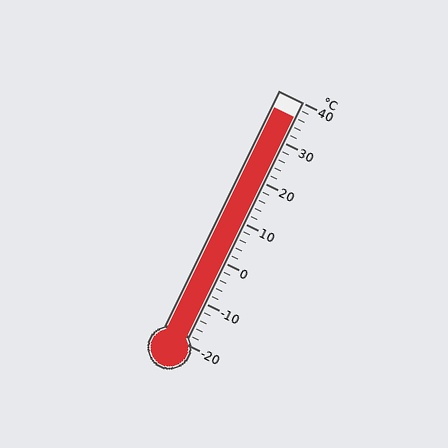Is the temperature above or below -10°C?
The temperature is above -10°C.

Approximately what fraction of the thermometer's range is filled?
The thermometer is filled to approximately 95% of its range.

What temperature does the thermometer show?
The thermometer shows approximately 36°C.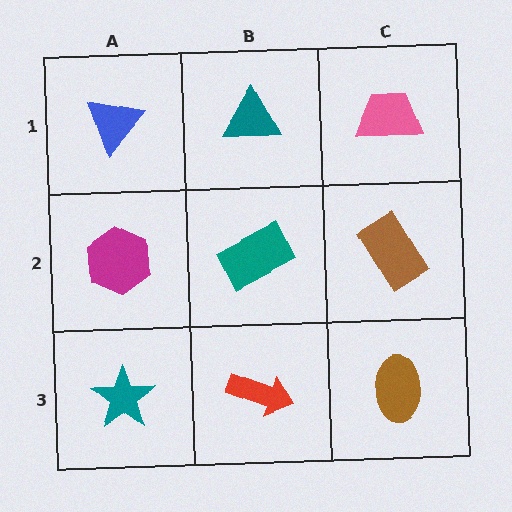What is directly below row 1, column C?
A brown rectangle.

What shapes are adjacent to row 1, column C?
A brown rectangle (row 2, column C), a teal triangle (row 1, column B).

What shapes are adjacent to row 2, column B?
A teal triangle (row 1, column B), a red arrow (row 3, column B), a magenta hexagon (row 2, column A), a brown rectangle (row 2, column C).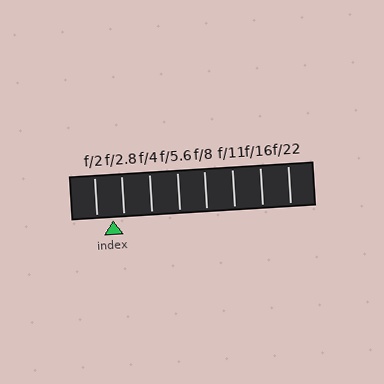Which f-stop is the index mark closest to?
The index mark is closest to f/2.8.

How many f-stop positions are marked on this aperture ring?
There are 8 f-stop positions marked.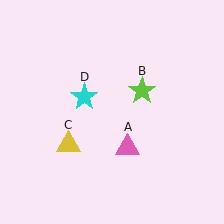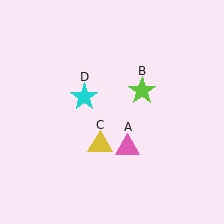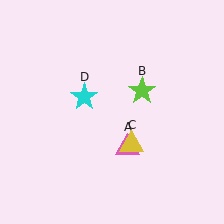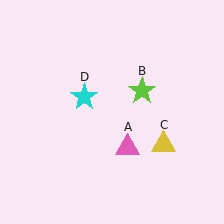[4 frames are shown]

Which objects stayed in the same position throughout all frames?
Pink triangle (object A) and lime star (object B) and cyan star (object D) remained stationary.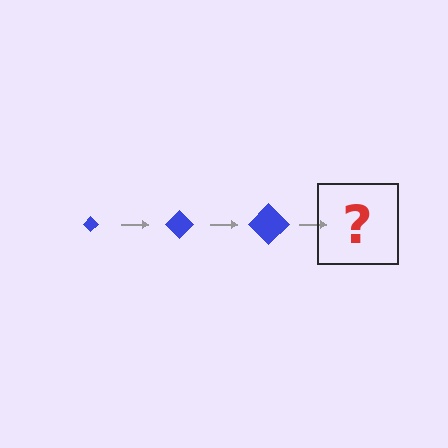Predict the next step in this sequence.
The next step is a blue diamond, larger than the previous one.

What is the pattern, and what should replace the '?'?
The pattern is that the diamond gets progressively larger each step. The '?' should be a blue diamond, larger than the previous one.